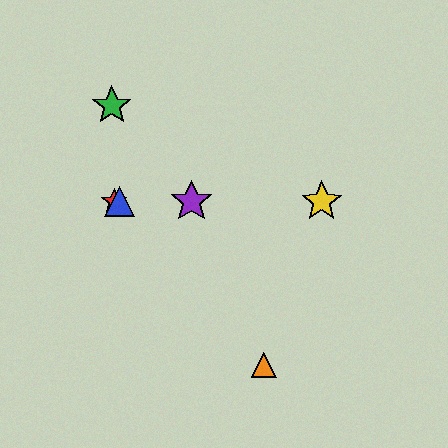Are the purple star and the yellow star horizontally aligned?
Yes, both are at y≈201.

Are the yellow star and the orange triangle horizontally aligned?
No, the yellow star is at y≈201 and the orange triangle is at y≈365.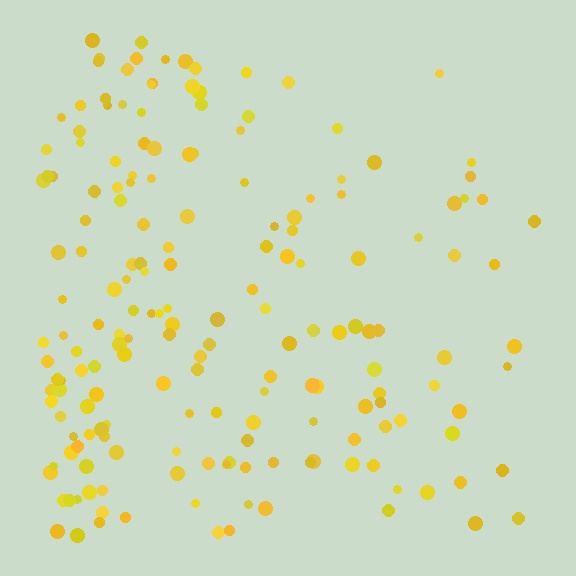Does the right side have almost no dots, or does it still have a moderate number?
Still a moderate number, just noticeably fewer than the left.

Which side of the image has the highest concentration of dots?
The left.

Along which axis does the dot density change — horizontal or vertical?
Horizontal.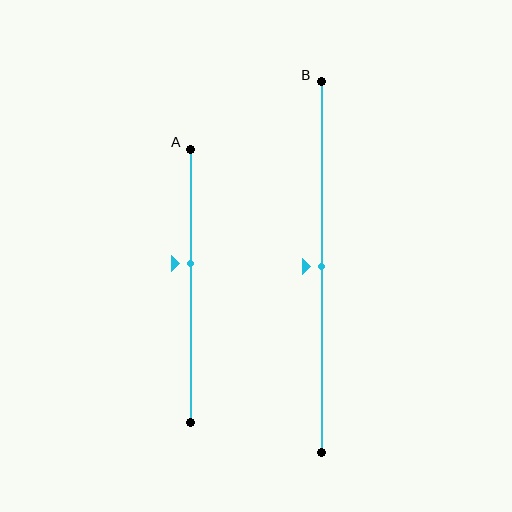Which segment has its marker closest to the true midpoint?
Segment B has its marker closest to the true midpoint.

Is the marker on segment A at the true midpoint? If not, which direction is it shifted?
No, the marker on segment A is shifted upward by about 8% of the segment length.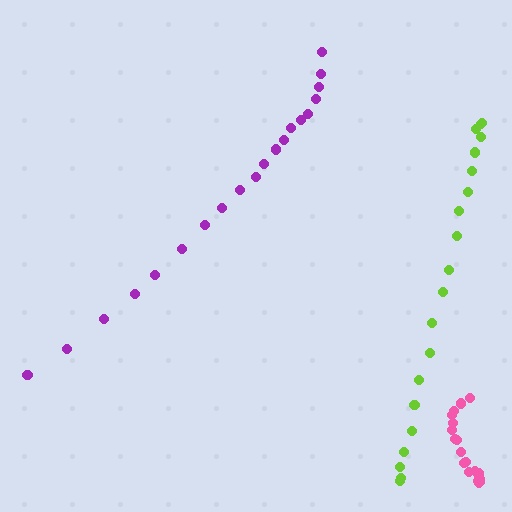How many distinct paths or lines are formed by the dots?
There are 3 distinct paths.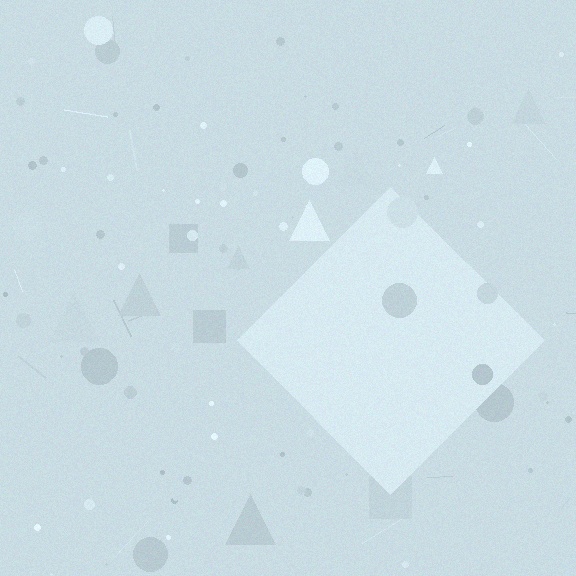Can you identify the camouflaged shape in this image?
The camouflaged shape is a diamond.